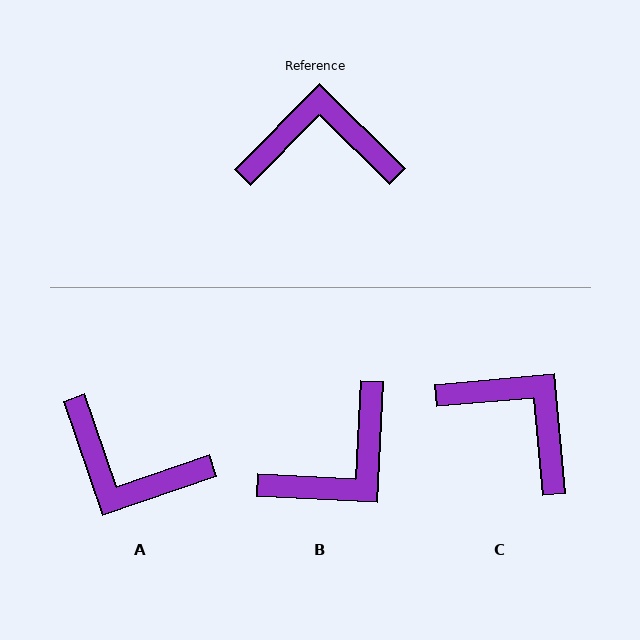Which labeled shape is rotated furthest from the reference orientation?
A, about 154 degrees away.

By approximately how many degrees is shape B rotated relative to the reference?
Approximately 138 degrees clockwise.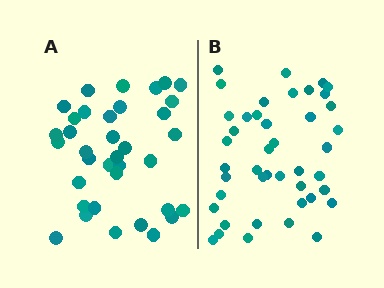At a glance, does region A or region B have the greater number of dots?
Region B (the right region) has more dots.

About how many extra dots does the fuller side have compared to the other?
Region B has roughly 8 or so more dots than region A.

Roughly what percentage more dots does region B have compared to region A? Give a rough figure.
About 20% more.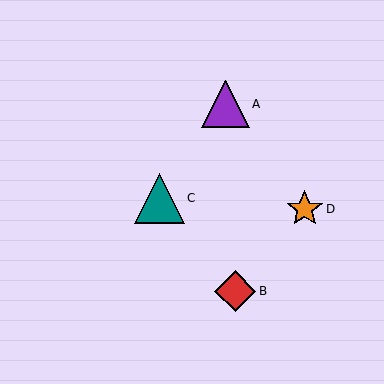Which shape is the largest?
The teal triangle (labeled C) is the largest.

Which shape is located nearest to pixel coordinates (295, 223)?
The orange star (labeled D) at (305, 209) is nearest to that location.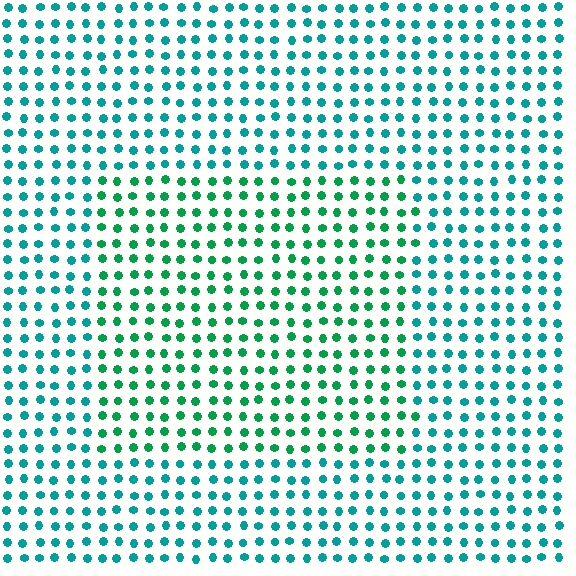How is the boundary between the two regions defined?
The boundary is defined purely by a slight shift in hue (about 31 degrees). Spacing, size, and orientation are identical on both sides.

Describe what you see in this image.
The image is filled with small teal elements in a uniform arrangement. A rectangle-shaped region is visible where the elements are tinted to a slightly different hue, forming a subtle color boundary.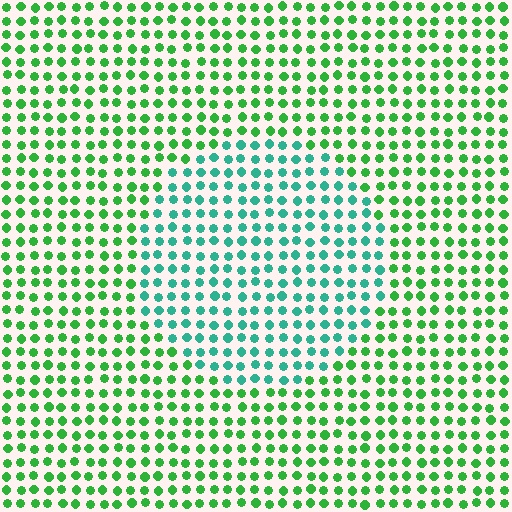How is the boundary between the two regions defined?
The boundary is defined purely by a slight shift in hue (about 40 degrees). Spacing, size, and orientation are identical on both sides.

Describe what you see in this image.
The image is filled with small green elements in a uniform arrangement. A circle-shaped region is visible where the elements are tinted to a slightly different hue, forming a subtle color boundary.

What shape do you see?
I see a circle.